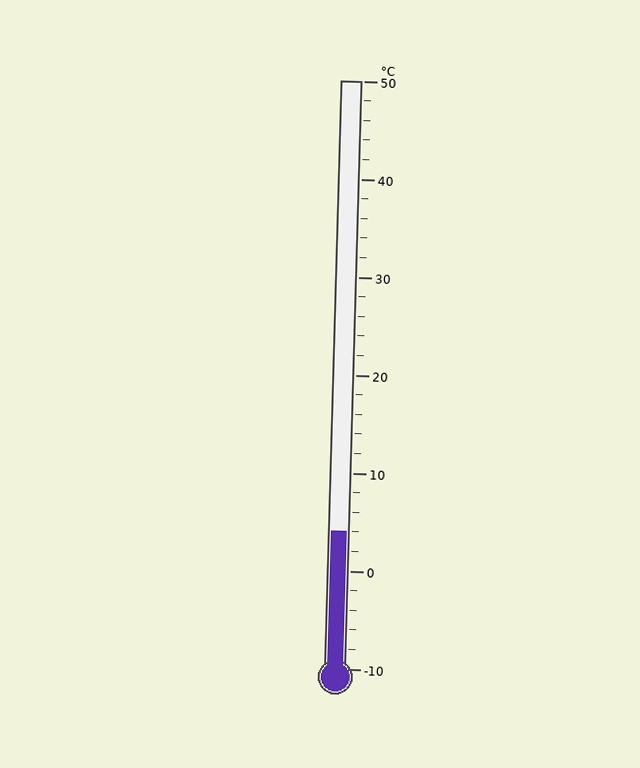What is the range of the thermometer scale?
The thermometer scale ranges from -10°C to 50°C.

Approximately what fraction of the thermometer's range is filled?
The thermometer is filled to approximately 25% of its range.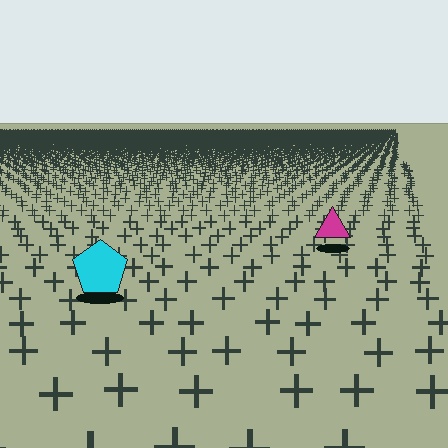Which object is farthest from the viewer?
The magenta triangle is farthest from the viewer. It appears smaller and the ground texture around it is denser.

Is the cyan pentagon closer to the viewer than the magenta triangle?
Yes. The cyan pentagon is closer — you can tell from the texture gradient: the ground texture is coarser near it.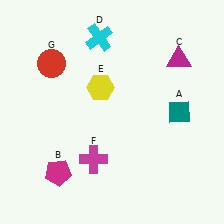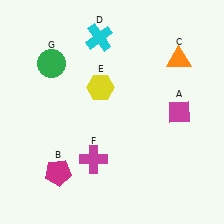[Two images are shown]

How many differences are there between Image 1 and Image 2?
There are 3 differences between the two images.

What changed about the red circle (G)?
In Image 1, G is red. In Image 2, it changed to green.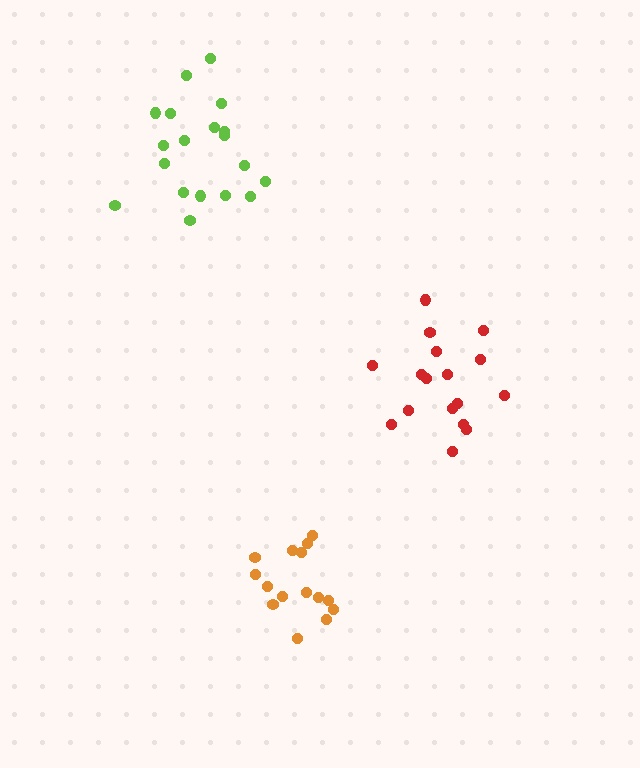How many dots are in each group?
Group 1: 19 dots, Group 2: 15 dots, Group 3: 17 dots (51 total).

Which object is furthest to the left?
The lime cluster is leftmost.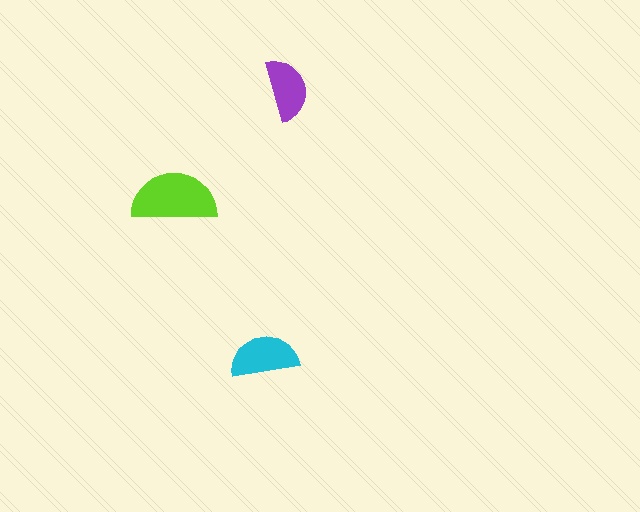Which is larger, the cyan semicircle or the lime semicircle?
The lime one.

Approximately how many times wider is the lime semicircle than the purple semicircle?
About 1.5 times wider.